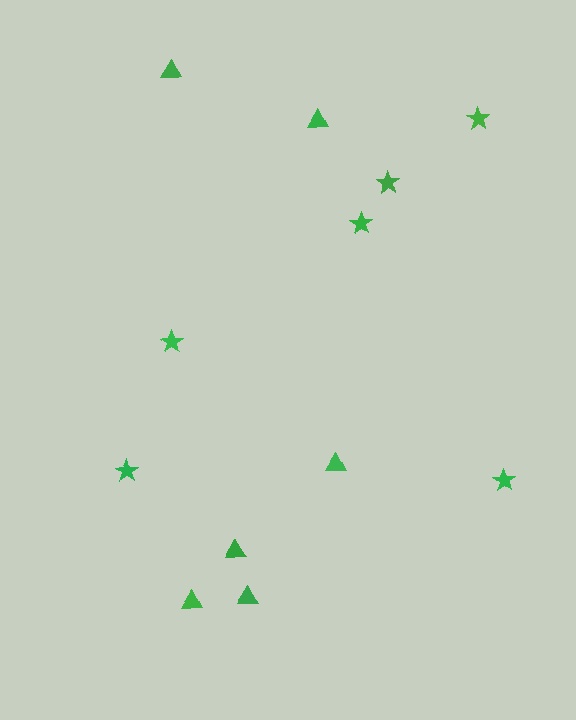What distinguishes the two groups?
There are 2 groups: one group of triangles (6) and one group of stars (6).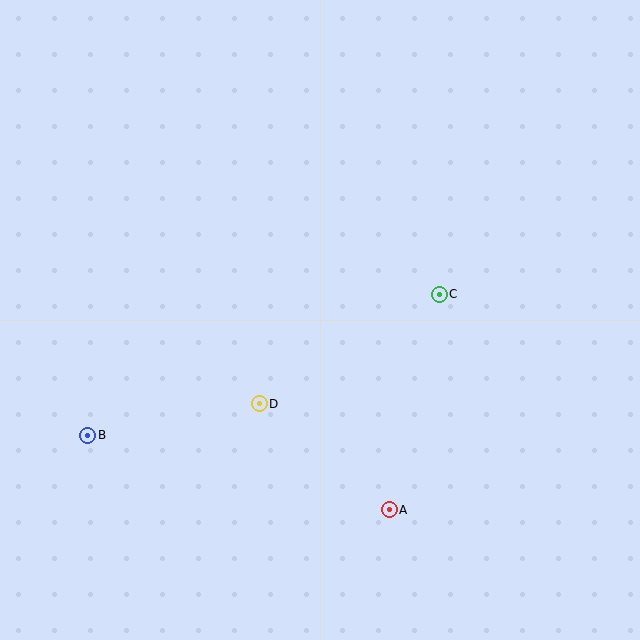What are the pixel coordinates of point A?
Point A is at (389, 510).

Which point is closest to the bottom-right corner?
Point A is closest to the bottom-right corner.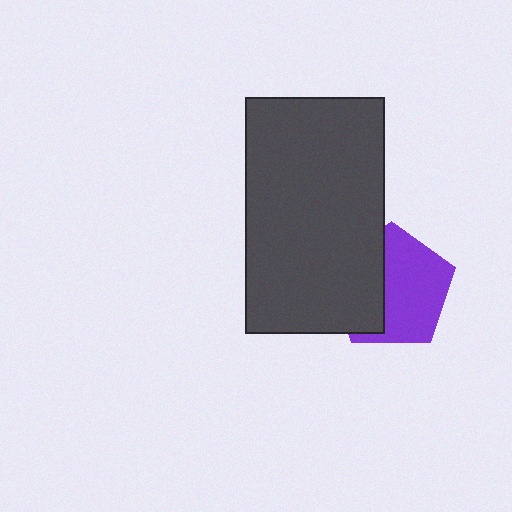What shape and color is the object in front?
The object in front is a dark gray rectangle.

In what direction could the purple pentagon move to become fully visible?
The purple pentagon could move right. That would shift it out from behind the dark gray rectangle entirely.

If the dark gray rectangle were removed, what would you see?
You would see the complete purple pentagon.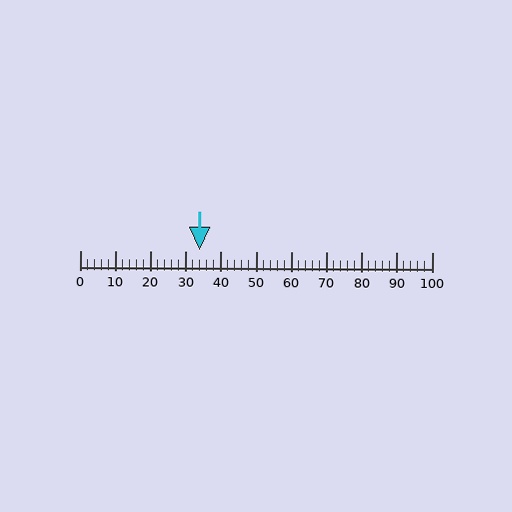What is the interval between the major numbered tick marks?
The major tick marks are spaced 10 units apart.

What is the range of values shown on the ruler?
The ruler shows values from 0 to 100.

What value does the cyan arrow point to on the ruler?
The cyan arrow points to approximately 34.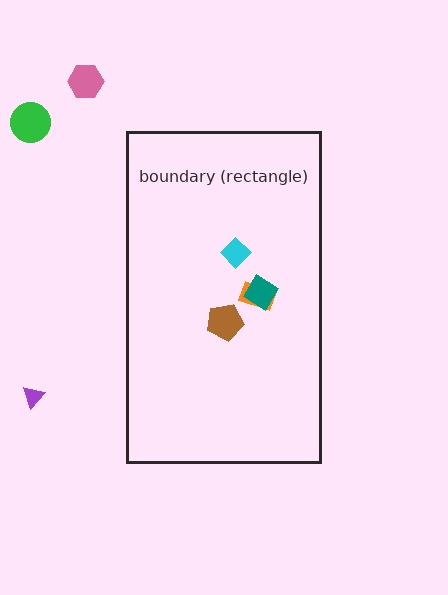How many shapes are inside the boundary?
4 inside, 3 outside.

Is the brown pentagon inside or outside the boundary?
Inside.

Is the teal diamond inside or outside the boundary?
Inside.